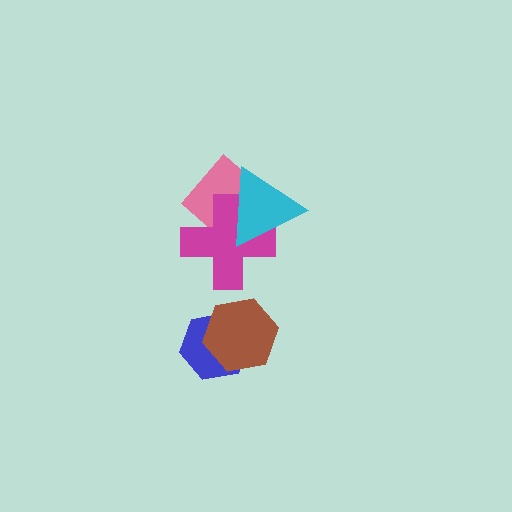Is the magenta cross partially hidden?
Yes, it is partially covered by another shape.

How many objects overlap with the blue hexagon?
1 object overlaps with the blue hexagon.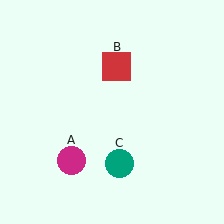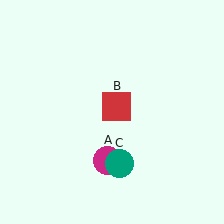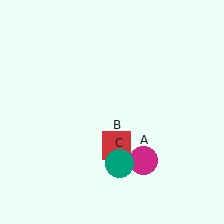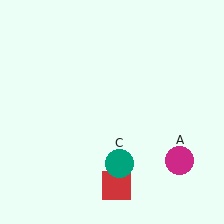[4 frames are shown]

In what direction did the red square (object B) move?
The red square (object B) moved down.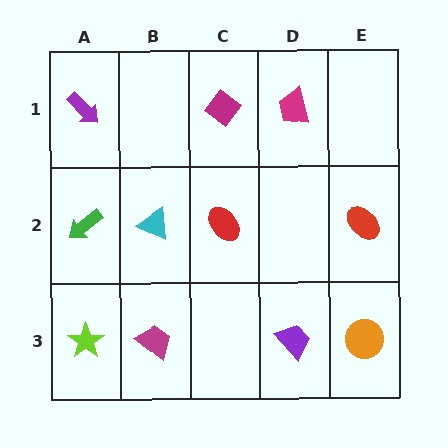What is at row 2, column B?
A cyan triangle.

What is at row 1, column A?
A purple arrow.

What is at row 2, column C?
A red ellipse.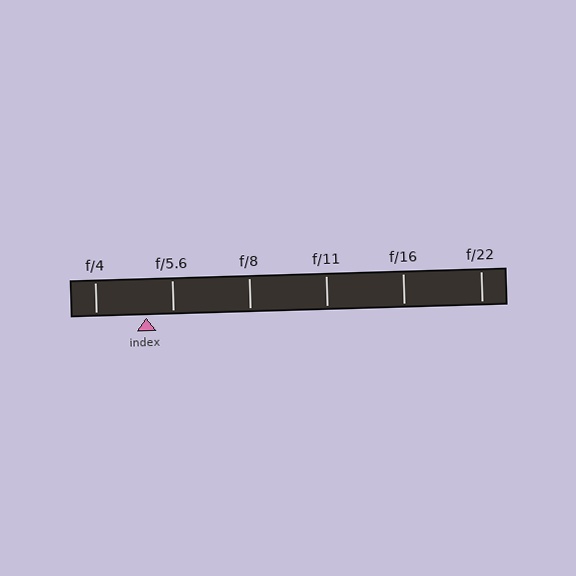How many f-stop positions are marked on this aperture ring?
There are 6 f-stop positions marked.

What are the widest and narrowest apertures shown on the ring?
The widest aperture shown is f/4 and the narrowest is f/22.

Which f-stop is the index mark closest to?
The index mark is closest to f/5.6.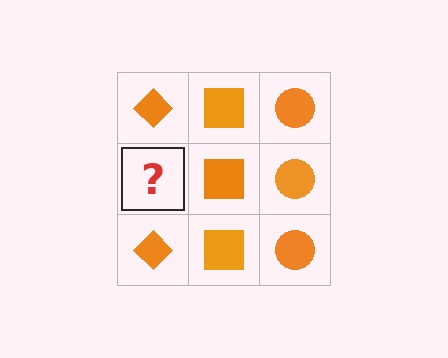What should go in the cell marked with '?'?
The missing cell should contain an orange diamond.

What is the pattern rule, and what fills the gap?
The rule is that each column has a consistent shape. The gap should be filled with an orange diamond.